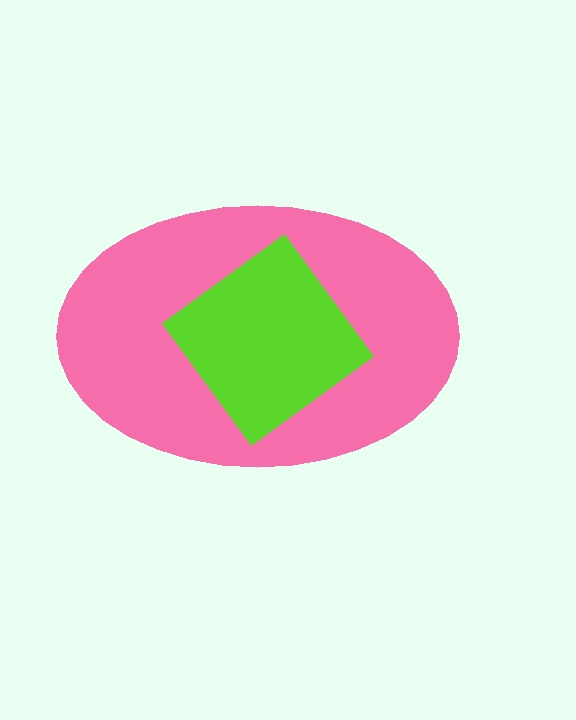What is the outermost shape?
The pink ellipse.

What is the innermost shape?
The lime diamond.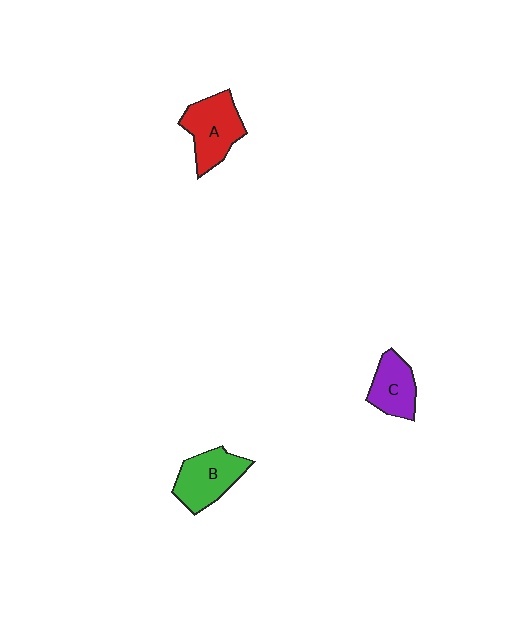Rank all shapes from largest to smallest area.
From largest to smallest: A (red), B (green), C (purple).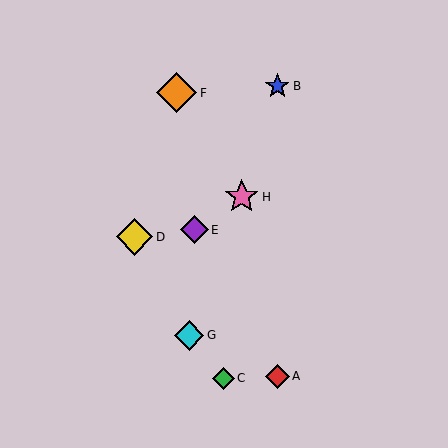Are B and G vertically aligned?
No, B is at x≈277 and G is at x≈189.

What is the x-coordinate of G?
Object G is at x≈189.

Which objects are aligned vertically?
Objects A, B are aligned vertically.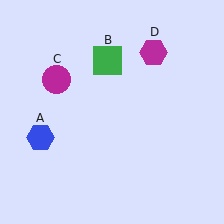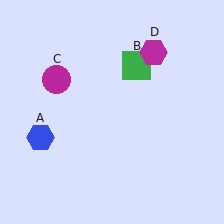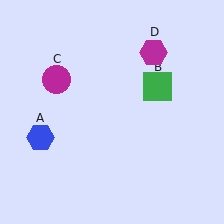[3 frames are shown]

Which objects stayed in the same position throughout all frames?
Blue hexagon (object A) and magenta circle (object C) and magenta hexagon (object D) remained stationary.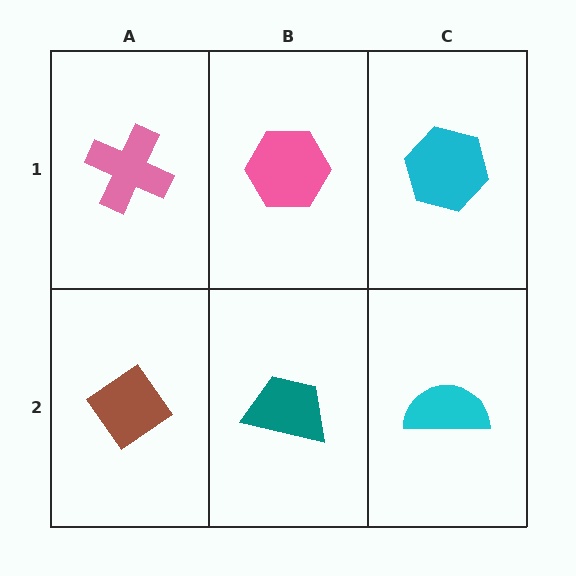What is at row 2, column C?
A cyan semicircle.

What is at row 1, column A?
A pink cross.